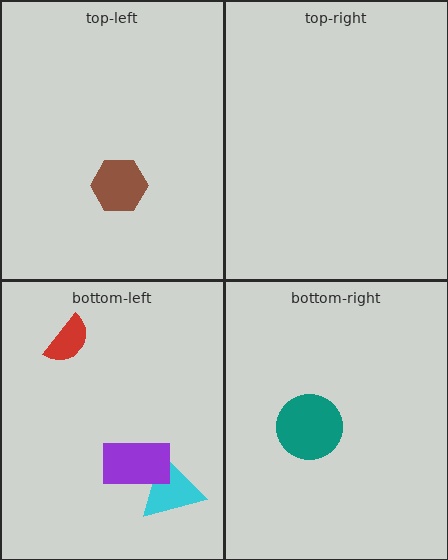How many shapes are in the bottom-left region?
3.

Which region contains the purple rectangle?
The bottom-left region.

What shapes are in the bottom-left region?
The cyan triangle, the red semicircle, the purple rectangle.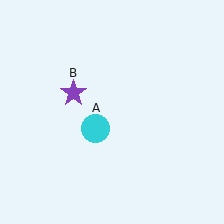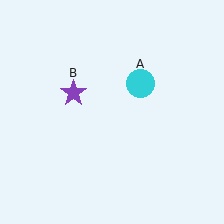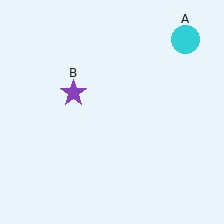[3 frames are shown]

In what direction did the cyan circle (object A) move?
The cyan circle (object A) moved up and to the right.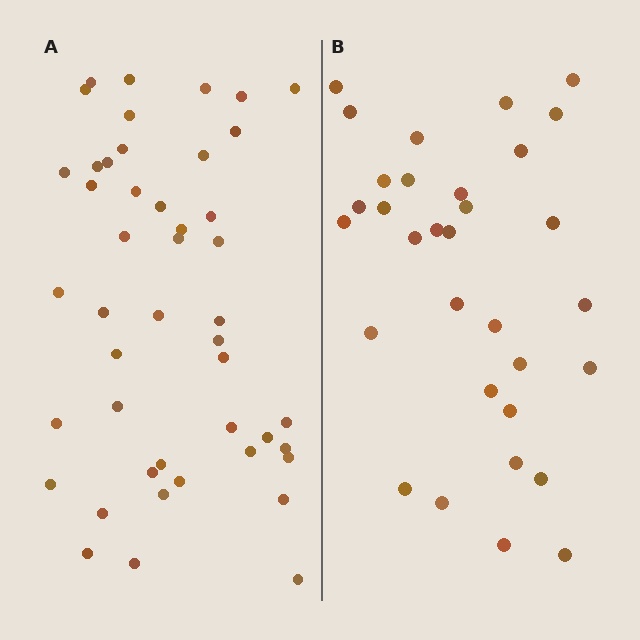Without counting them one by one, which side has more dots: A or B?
Region A (the left region) has more dots.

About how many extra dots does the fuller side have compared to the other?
Region A has approximately 15 more dots than region B.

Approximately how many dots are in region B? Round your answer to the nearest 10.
About 30 dots. (The exact count is 32, which rounds to 30.)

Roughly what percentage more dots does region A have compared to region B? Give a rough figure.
About 45% more.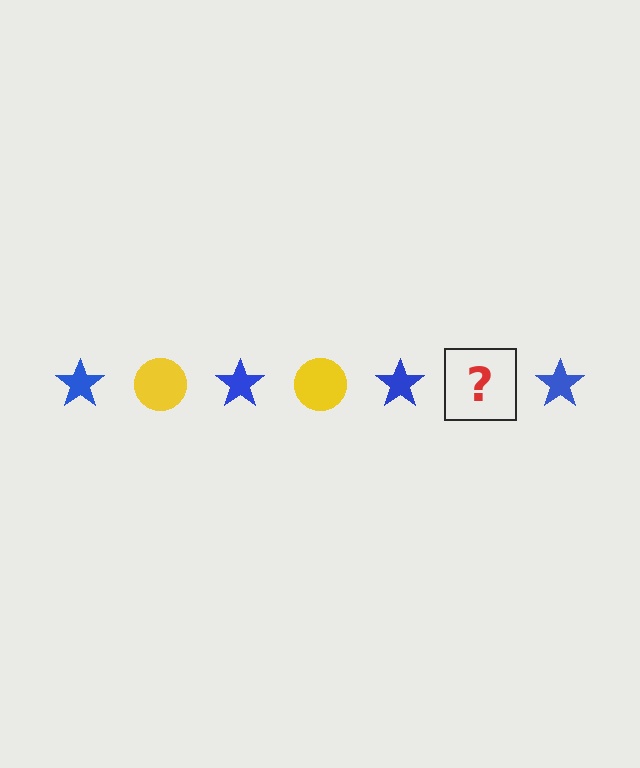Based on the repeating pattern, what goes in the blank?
The blank should be a yellow circle.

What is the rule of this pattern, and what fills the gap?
The rule is that the pattern alternates between blue star and yellow circle. The gap should be filled with a yellow circle.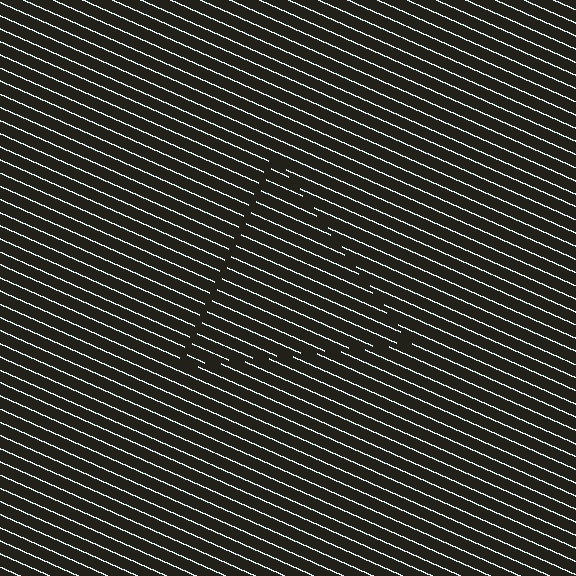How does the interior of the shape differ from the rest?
The interior of the shape contains the same grating, shifted by half a period — the contour is defined by the phase discontinuity where line-ends from the inner and outer gratings abut.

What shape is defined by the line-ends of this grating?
An illusory triangle. The interior of the shape contains the same grating, shifted by half a period — the contour is defined by the phase discontinuity where line-ends from the inner and outer gratings abut.